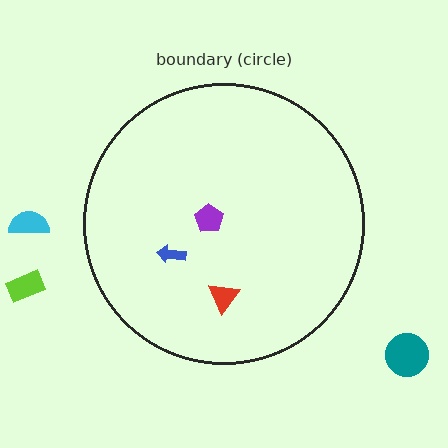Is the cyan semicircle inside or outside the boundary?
Outside.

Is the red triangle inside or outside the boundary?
Inside.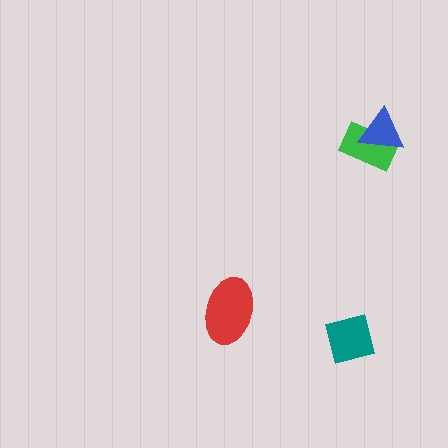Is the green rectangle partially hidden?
Yes, it is partially covered by another shape.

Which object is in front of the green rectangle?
The blue triangle is in front of the green rectangle.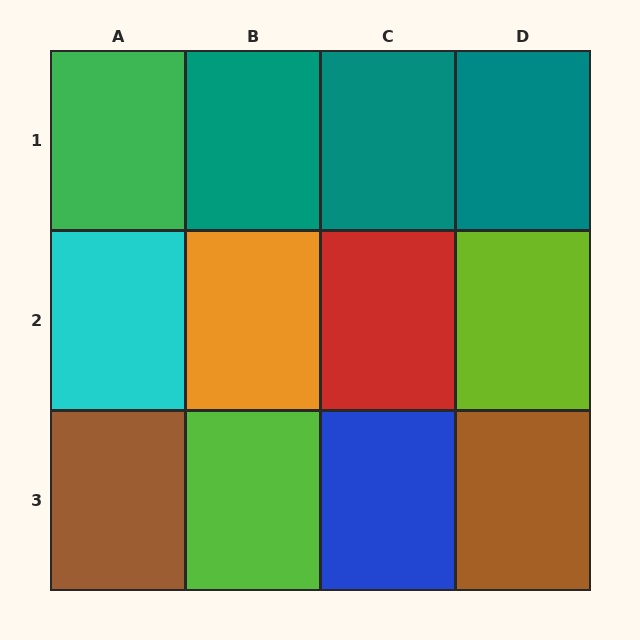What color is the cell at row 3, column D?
Brown.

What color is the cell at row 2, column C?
Red.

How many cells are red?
1 cell is red.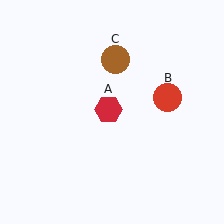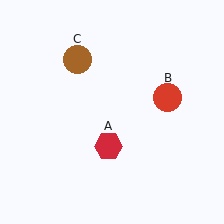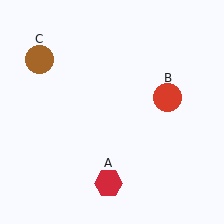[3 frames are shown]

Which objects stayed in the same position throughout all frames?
Red circle (object B) remained stationary.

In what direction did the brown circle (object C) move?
The brown circle (object C) moved left.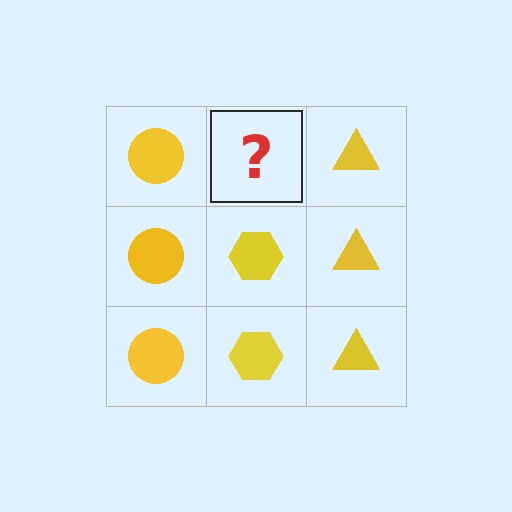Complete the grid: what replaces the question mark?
The question mark should be replaced with a yellow hexagon.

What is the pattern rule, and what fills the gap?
The rule is that each column has a consistent shape. The gap should be filled with a yellow hexagon.